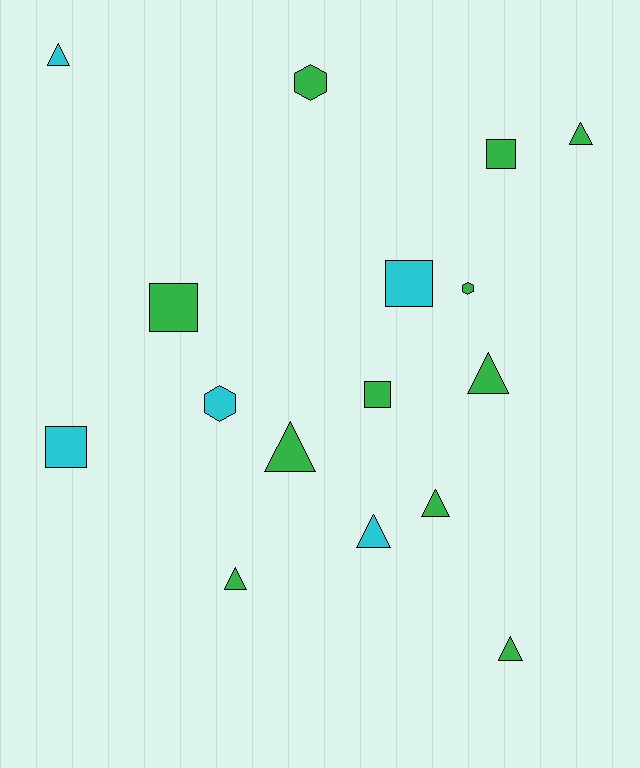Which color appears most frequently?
Green, with 11 objects.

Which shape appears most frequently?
Triangle, with 8 objects.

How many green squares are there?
There are 3 green squares.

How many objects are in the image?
There are 16 objects.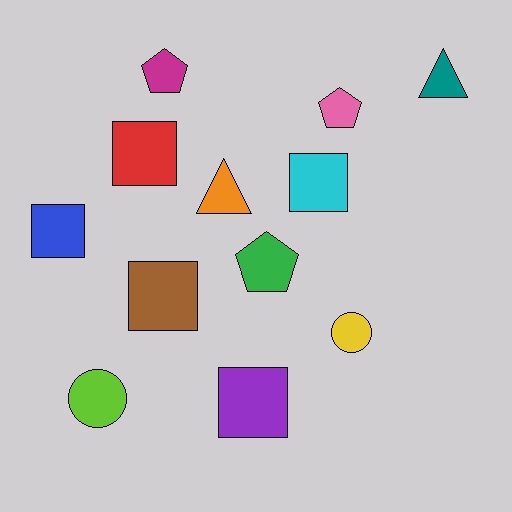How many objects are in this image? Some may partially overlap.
There are 12 objects.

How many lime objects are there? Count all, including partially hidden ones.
There is 1 lime object.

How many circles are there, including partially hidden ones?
There are 2 circles.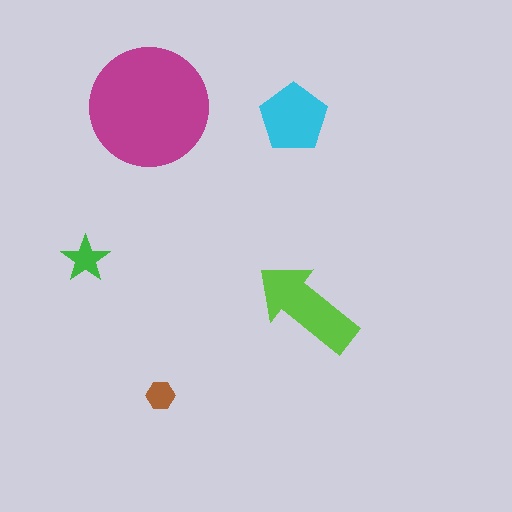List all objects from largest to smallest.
The magenta circle, the lime arrow, the cyan pentagon, the green star, the brown hexagon.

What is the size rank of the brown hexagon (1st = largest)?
5th.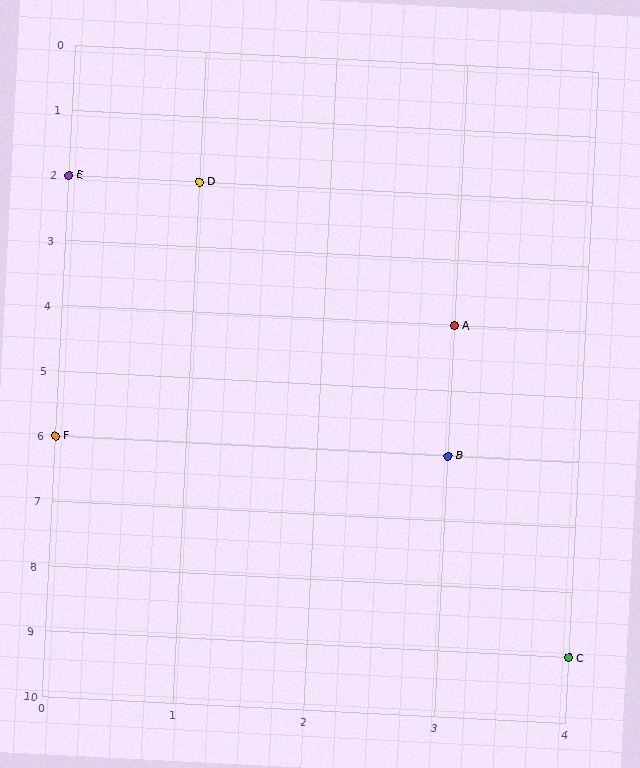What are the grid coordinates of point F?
Point F is at grid coordinates (0, 6).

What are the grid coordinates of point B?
Point B is at grid coordinates (3, 6).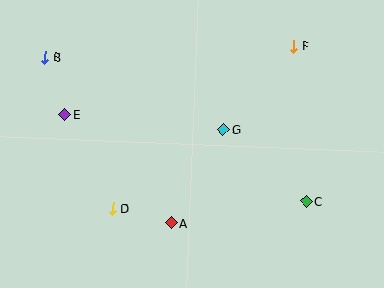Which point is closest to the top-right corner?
Point F is closest to the top-right corner.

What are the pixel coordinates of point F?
Point F is at (294, 46).